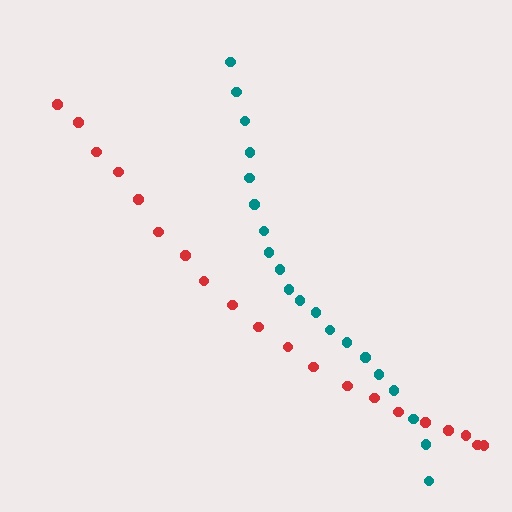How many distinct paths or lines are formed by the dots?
There are 2 distinct paths.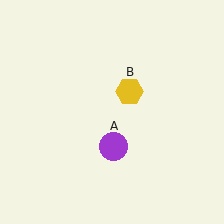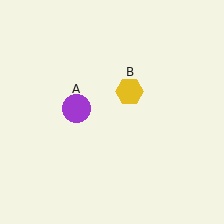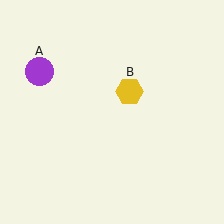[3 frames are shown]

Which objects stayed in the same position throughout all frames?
Yellow hexagon (object B) remained stationary.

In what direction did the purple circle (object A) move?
The purple circle (object A) moved up and to the left.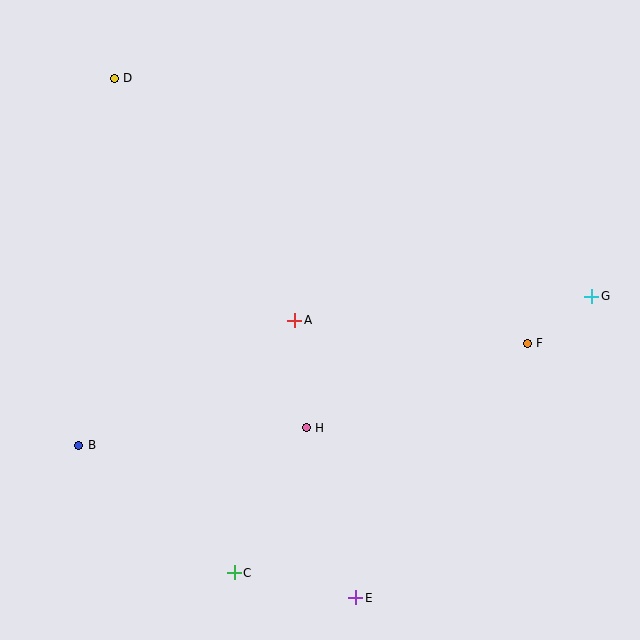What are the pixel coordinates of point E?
Point E is at (356, 598).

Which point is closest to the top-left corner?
Point D is closest to the top-left corner.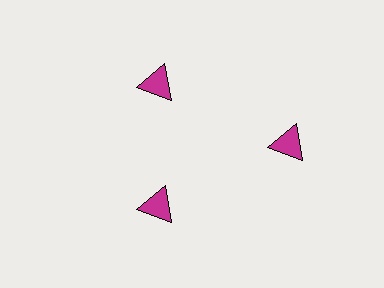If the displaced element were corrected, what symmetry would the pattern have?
It would have 3-fold rotational symmetry — the pattern would map onto itself every 120 degrees.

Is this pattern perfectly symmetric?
No. The 3 magenta triangles are arranged in a ring, but one element near the 3 o'clock position is pushed outward from the center, breaking the 3-fold rotational symmetry.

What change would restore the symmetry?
The symmetry would be restored by moving it inward, back onto the ring so that all 3 triangles sit at equal angles and equal distance from the center.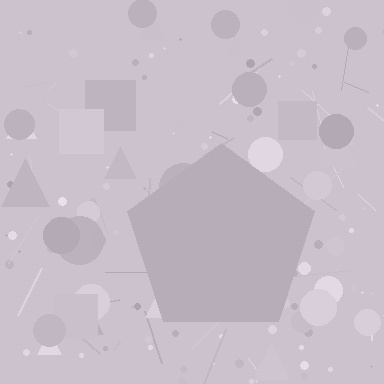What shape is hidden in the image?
A pentagon is hidden in the image.